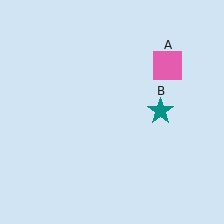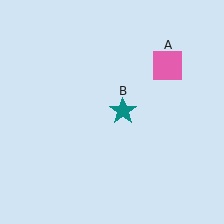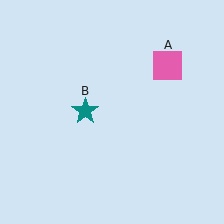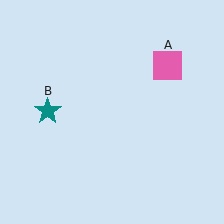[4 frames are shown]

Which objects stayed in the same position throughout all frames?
Pink square (object A) remained stationary.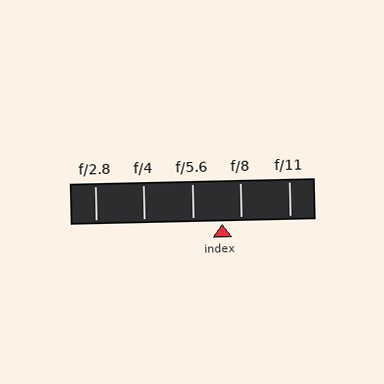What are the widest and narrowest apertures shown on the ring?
The widest aperture shown is f/2.8 and the narrowest is f/11.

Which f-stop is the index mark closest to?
The index mark is closest to f/8.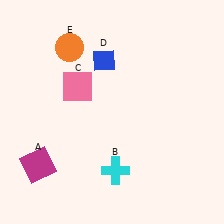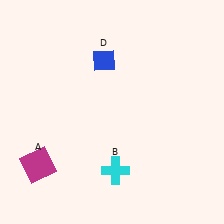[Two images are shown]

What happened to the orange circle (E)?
The orange circle (E) was removed in Image 2. It was in the top-left area of Image 1.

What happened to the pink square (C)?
The pink square (C) was removed in Image 2. It was in the top-left area of Image 1.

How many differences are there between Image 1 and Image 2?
There are 2 differences between the two images.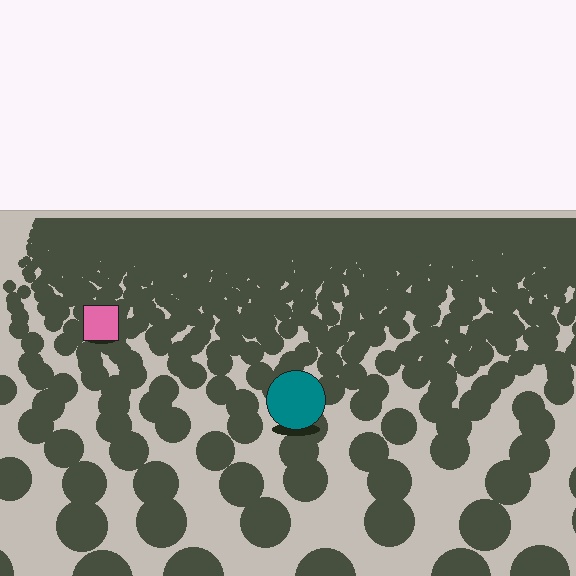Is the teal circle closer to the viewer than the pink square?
Yes. The teal circle is closer — you can tell from the texture gradient: the ground texture is coarser near it.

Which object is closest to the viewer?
The teal circle is closest. The texture marks near it are larger and more spread out.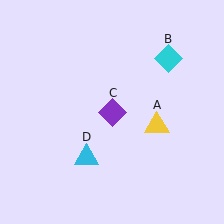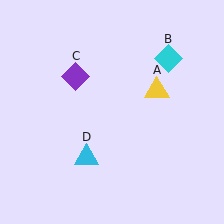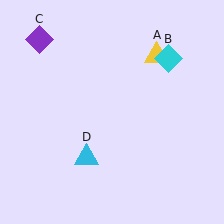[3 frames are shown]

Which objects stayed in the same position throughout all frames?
Cyan diamond (object B) and cyan triangle (object D) remained stationary.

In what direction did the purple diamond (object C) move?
The purple diamond (object C) moved up and to the left.